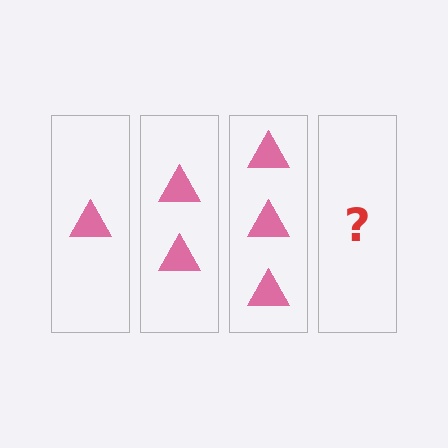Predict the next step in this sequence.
The next step is 4 triangles.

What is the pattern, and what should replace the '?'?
The pattern is that each step adds one more triangle. The '?' should be 4 triangles.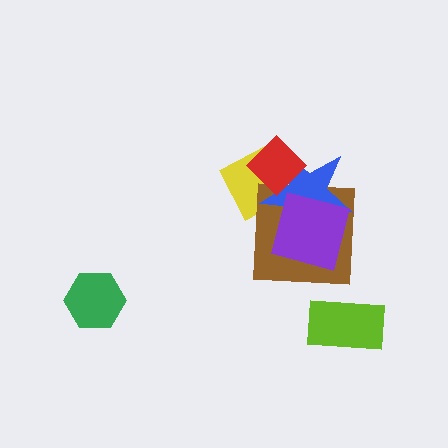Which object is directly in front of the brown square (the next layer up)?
The blue star is directly in front of the brown square.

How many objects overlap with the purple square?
2 objects overlap with the purple square.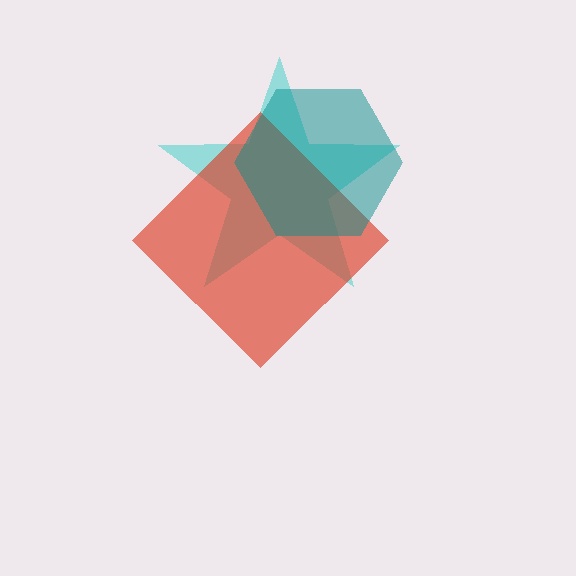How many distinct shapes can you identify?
There are 3 distinct shapes: a cyan star, a red diamond, a teal hexagon.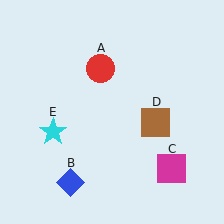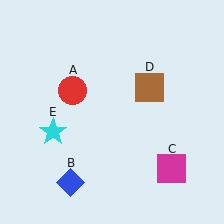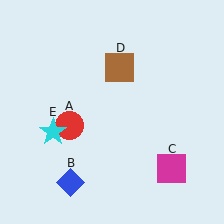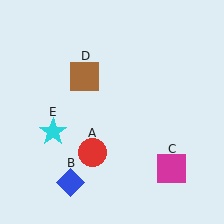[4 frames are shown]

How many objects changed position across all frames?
2 objects changed position: red circle (object A), brown square (object D).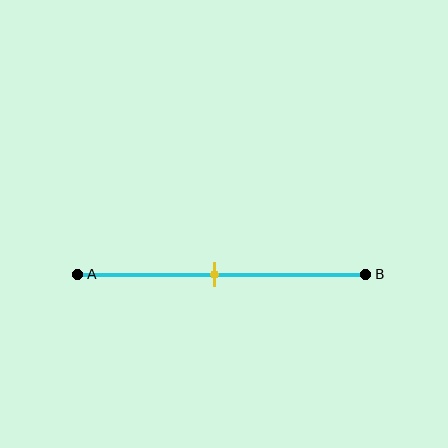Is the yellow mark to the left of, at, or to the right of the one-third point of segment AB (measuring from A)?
The yellow mark is to the right of the one-third point of segment AB.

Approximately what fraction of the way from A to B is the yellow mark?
The yellow mark is approximately 45% of the way from A to B.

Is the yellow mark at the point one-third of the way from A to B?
No, the mark is at about 45% from A, not at the 33% one-third point.